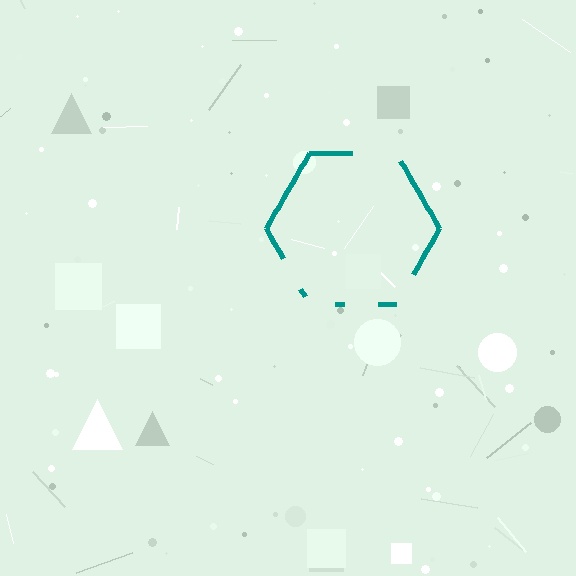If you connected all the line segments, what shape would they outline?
They would outline a hexagon.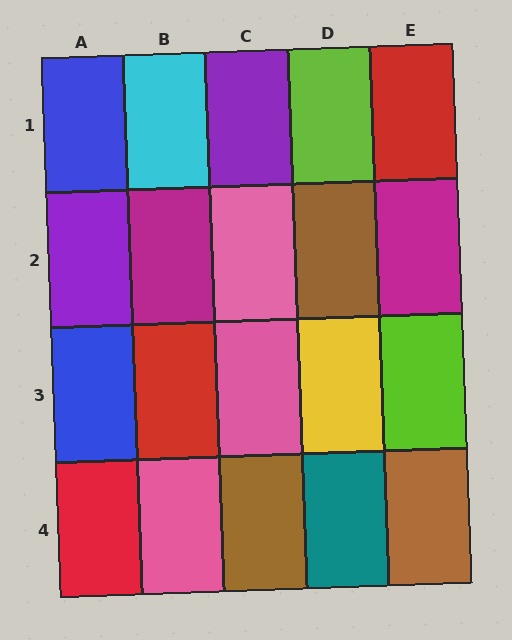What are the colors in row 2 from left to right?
Purple, magenta, pink, brown, magenta.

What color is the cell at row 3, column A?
Blue.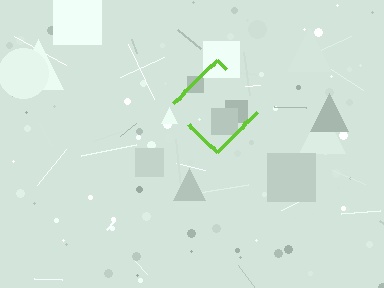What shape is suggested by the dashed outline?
The dashed outline suggests a diamond.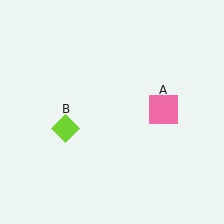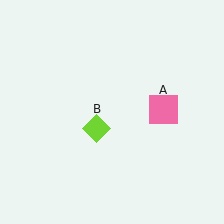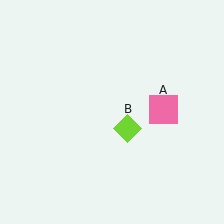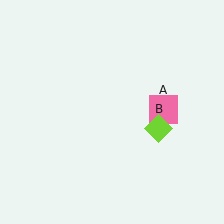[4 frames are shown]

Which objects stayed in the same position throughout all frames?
Pink square (object A) remained stationary.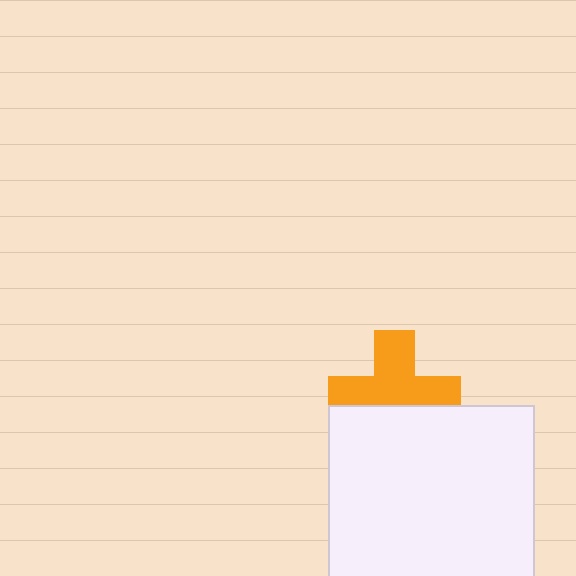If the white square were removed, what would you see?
You would see the complete orange cross.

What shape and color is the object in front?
The object in front is a white square.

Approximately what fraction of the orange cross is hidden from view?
Roughly 37% of the orange cross is hidden behind the white square.